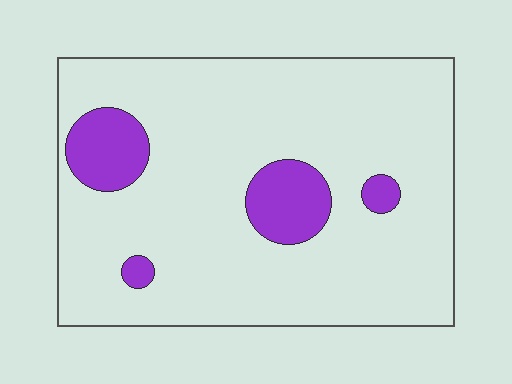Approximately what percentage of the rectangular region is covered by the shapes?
Approximately 15%.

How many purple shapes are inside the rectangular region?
4.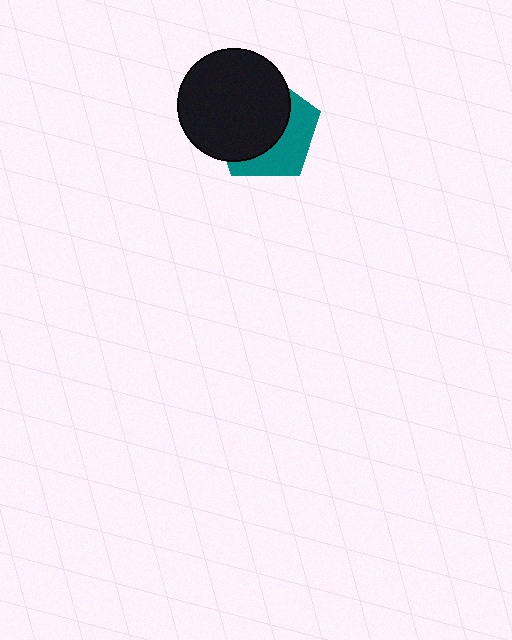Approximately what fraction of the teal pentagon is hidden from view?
Roughly 61% of the teal pentagon is hidden behind the black circle.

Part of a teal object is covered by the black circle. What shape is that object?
It is a pentagon.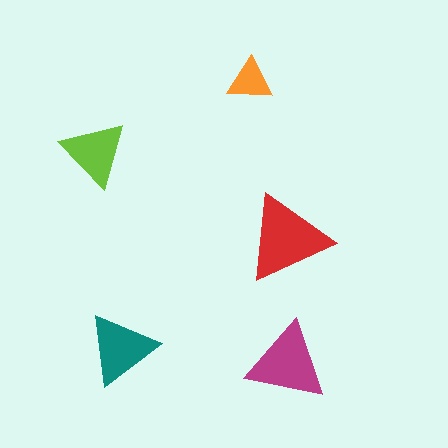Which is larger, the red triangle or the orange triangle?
The red one.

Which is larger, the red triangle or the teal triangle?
The red one.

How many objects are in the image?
There are 5 objects in the image.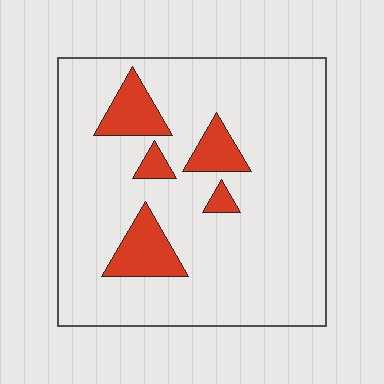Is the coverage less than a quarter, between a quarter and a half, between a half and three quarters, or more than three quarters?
Less than a quarter.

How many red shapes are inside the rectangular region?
5.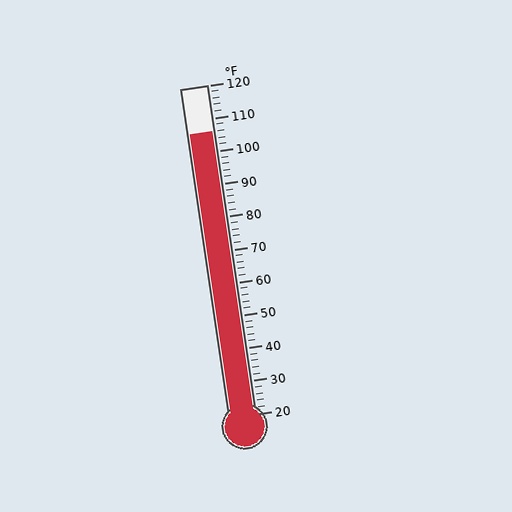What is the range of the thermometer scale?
The thermometer scale ranges from 20°F to 120°F.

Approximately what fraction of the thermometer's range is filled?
The thermometer is filled to approximately 85% of its range.